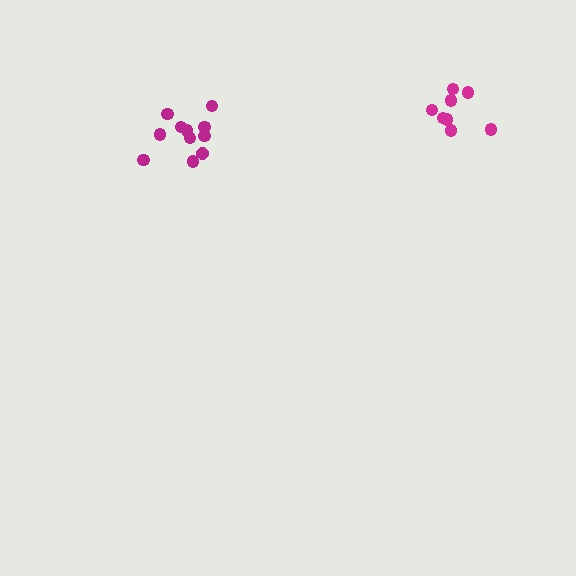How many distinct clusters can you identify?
There are 2 distinct clusters.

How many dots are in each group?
Group 1: 11 dots, Group 2: 8 dots (19 total).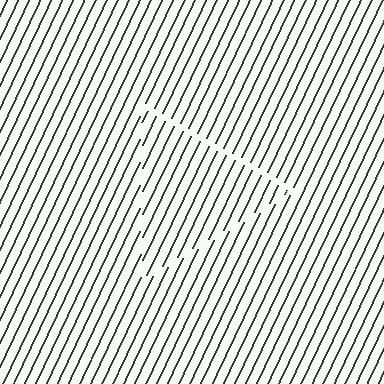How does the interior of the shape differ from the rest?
The interior of the shape contains the same grating, shifted by half a period — the contour is defined by the phase discontinuity where line-ends from the inner and outer gratings abut.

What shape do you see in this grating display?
An illusory triangle. The interior of the shape contains the same grating, shifted by half a period — the contour is defined by the phase discontinuity where line-ends from the inner and outer gratings abut.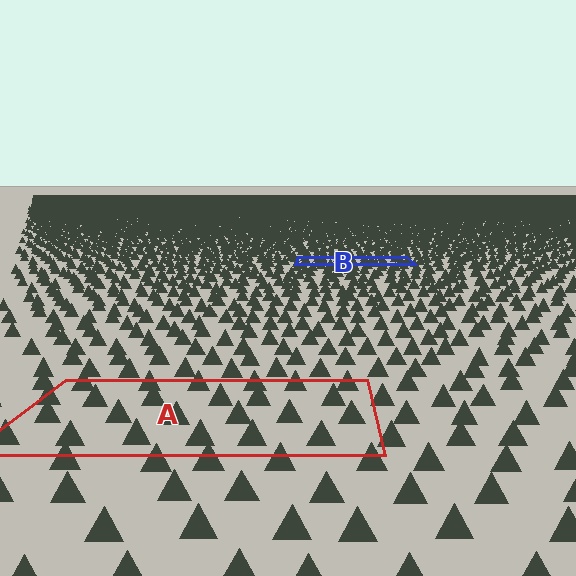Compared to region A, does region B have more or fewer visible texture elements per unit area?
Region B has more texture elements per unit area — they are packed more densely because it is farther away.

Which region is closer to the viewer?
Region A is closer. The texture elements there are larger and more spread out.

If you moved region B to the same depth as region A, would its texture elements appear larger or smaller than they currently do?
They would appear larger. At a closer depth, the same texture elements are projected at a bigger on-screen size.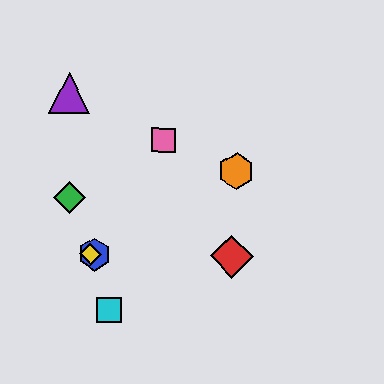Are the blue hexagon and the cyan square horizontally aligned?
No, the blue hexagon is at y≈254 and the cyan square is at y≈310.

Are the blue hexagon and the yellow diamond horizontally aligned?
Yes, both are at y≈254.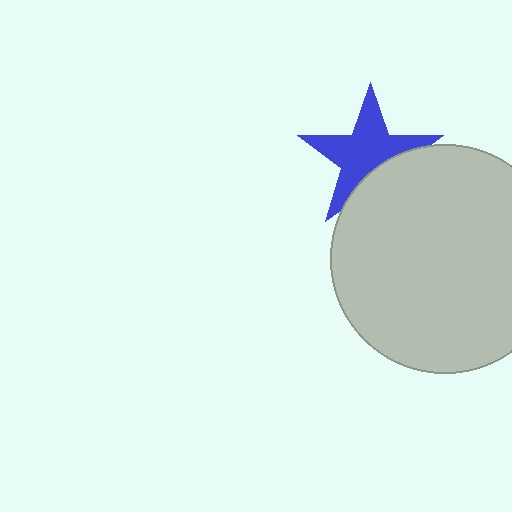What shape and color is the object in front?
The object in front is a light gray circle.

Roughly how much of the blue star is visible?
Most of it is visible (roughly 70%).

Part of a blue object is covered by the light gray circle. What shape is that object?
It is a star.